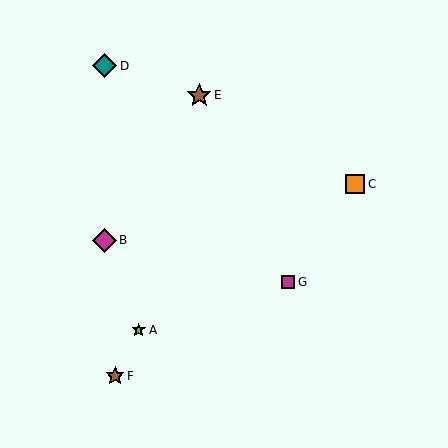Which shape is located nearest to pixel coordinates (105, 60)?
The teal diamond (labeled D) at (105, 66) is nearest to that location.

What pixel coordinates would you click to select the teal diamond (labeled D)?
Click at (105, 66) to select the teal diamond D.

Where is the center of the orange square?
The center of the orange square is at (355, 184).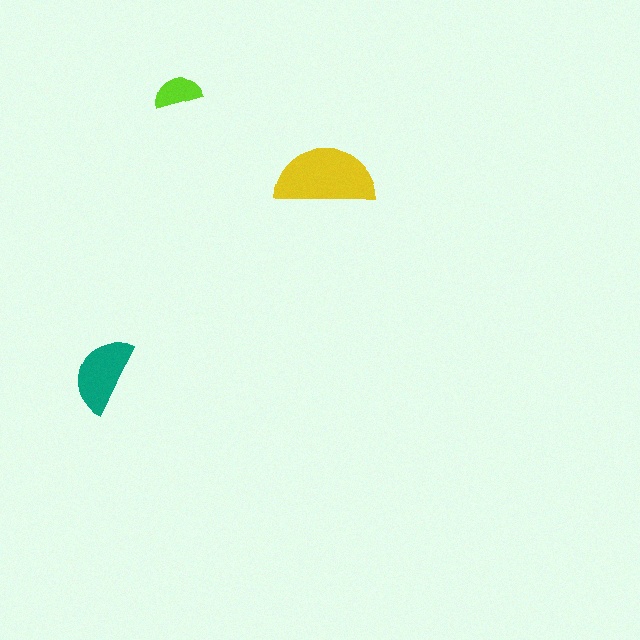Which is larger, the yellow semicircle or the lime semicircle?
The yellow one.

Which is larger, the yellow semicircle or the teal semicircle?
The yellow one.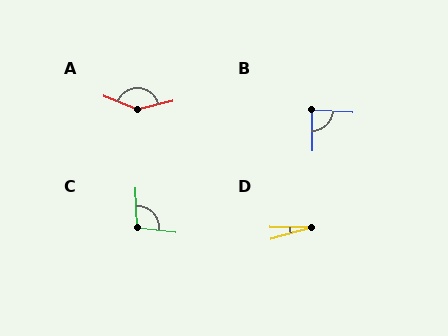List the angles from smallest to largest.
D (17°), B (86°), C (99°), A (144°).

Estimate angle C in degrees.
Approximately 99 degrees.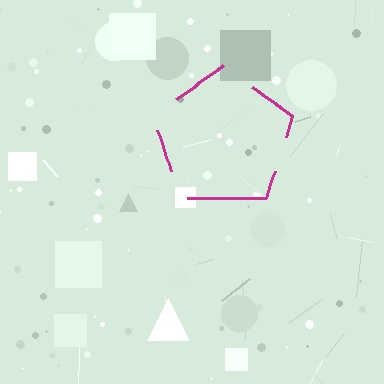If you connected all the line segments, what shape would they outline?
They would outline a pentagon.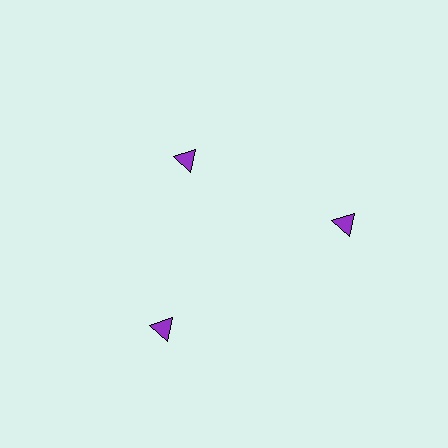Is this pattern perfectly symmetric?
No. The 3 purple triangles are arranged in a ring, but one element near the 11 o'clock position is pulled inward toward the center, breaking the 3-fold rotational symmetry.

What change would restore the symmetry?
The symmetry would be restored by moving it outward, back onto the ring so that all 3 triangles sit at equal angles and equal distance from the center.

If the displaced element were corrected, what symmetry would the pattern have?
It would have 3-fold rotational symmetry — the pattern would map onto itself every 120 degrees.